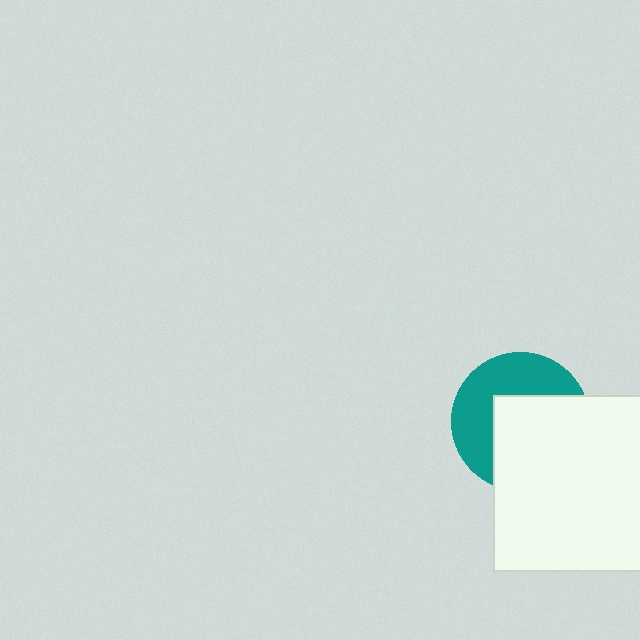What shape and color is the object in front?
The object in front is a white square.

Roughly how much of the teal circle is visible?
About half of it is visible (roughly 47%).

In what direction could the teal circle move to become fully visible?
The teal circle could move toward the upper-left. That would shift it out from behind the white square entirely.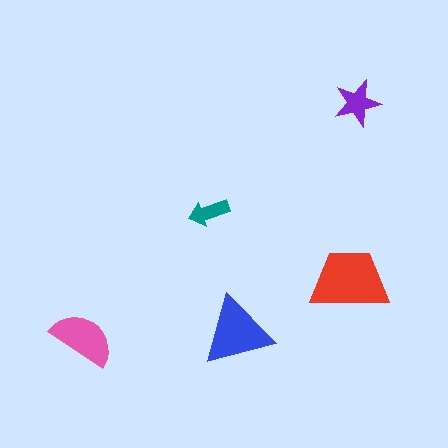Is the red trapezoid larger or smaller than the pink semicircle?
Larger.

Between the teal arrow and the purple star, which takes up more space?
The purple star.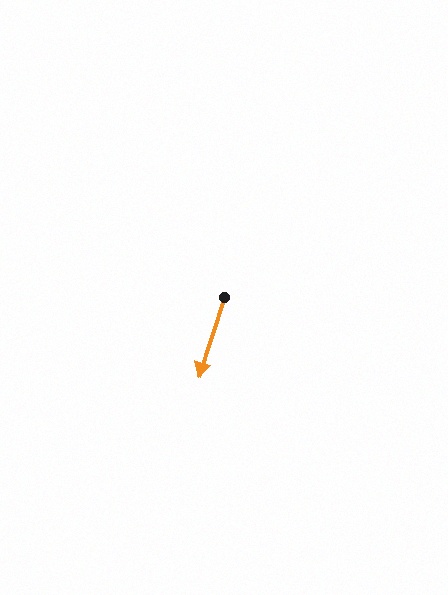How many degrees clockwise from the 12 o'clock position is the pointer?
Approximately 198 degrees.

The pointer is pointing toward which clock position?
Roughly 7 o'clock.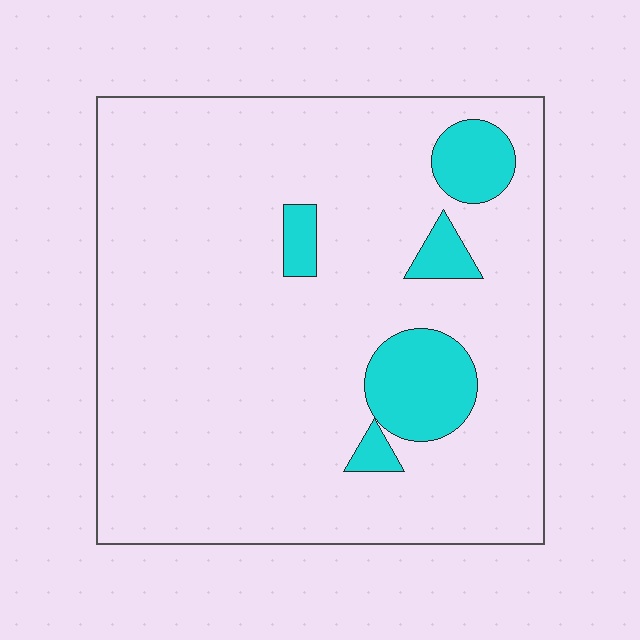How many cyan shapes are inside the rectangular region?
5.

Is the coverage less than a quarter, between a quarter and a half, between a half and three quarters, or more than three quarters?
Less than a quarter.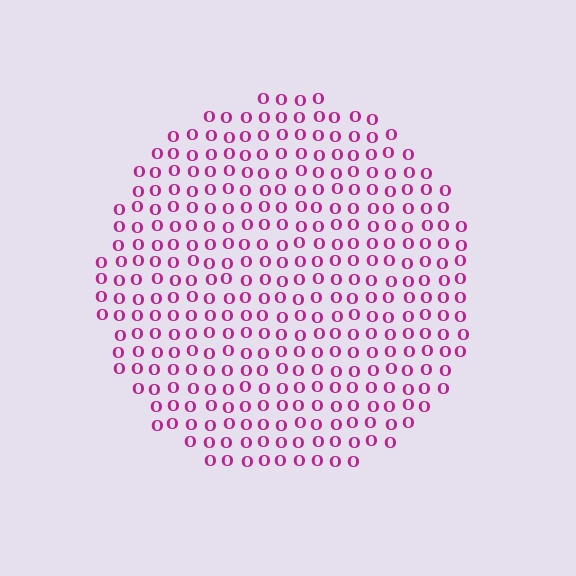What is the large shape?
The large shape is a circle.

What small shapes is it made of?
It is made of small letter O's.